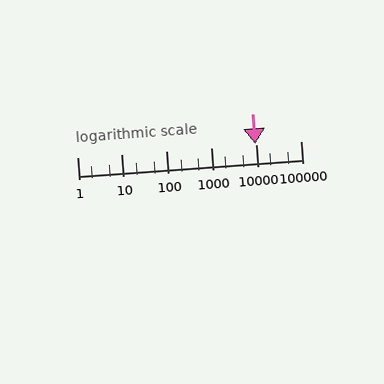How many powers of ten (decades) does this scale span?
The scale spans 5 decades, from 1 to 100000.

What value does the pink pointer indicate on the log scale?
The pointer indicates approximately 9700.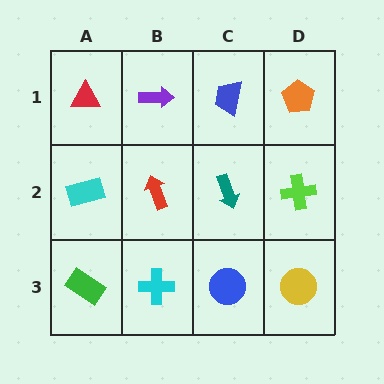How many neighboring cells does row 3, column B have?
3.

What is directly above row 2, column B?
A purple arrow.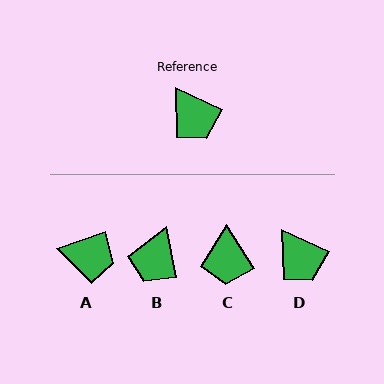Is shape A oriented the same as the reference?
No, it is off by about 43 degrees.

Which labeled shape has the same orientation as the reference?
D.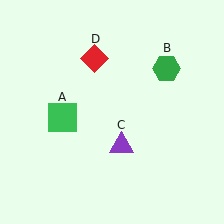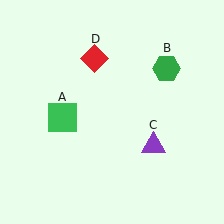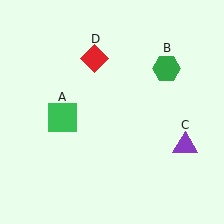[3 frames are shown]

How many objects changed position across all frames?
1 object changed position: purple triangle (object C).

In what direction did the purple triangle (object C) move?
The purple triangle (object C) moved right.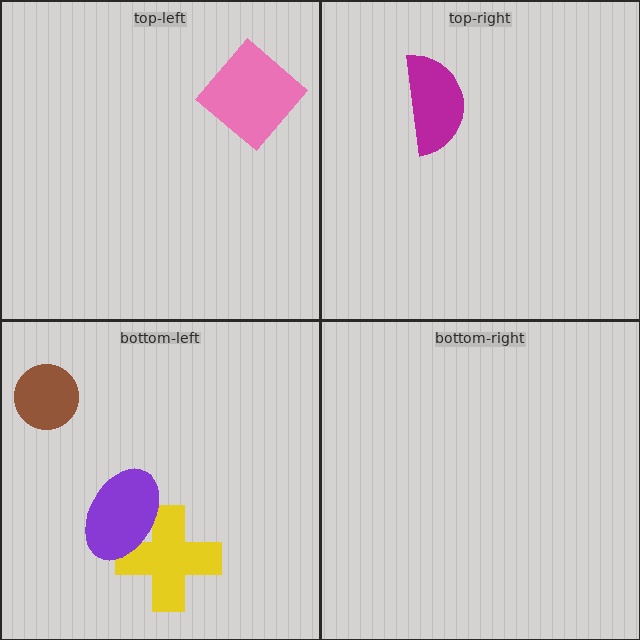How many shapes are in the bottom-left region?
3.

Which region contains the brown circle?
The bottom-left region.